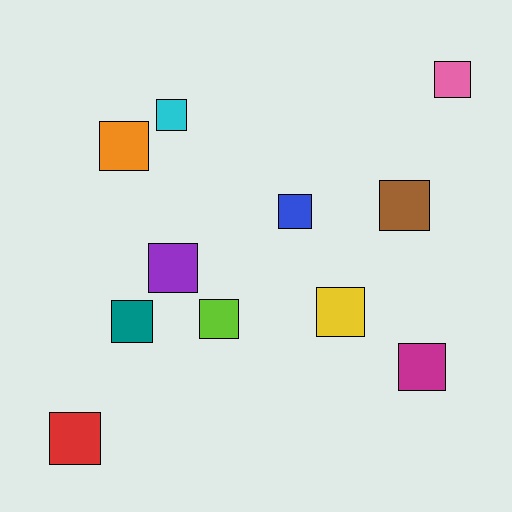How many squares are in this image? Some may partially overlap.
There are 11 squares.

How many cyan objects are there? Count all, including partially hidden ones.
There is 1 cyan object.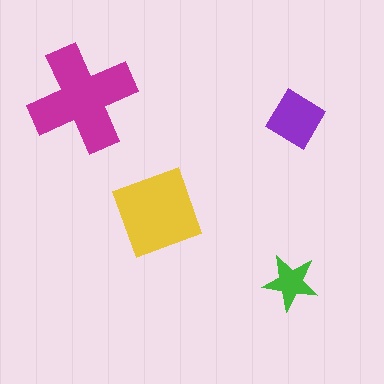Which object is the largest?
The magenta cross.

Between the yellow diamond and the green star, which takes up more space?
The yellow diamond.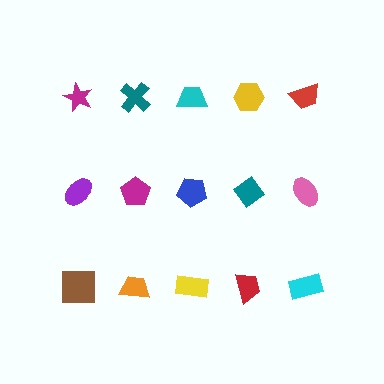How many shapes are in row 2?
5 shapes.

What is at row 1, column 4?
A yellow hexagon.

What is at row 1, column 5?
A red trapezoid.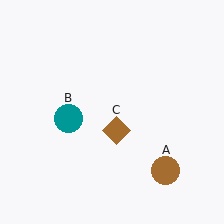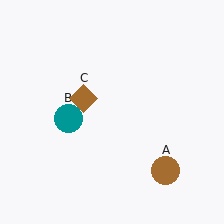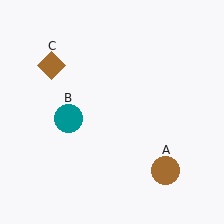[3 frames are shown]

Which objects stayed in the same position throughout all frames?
Brown circle (object A) and teal circle (object B) remained stationary.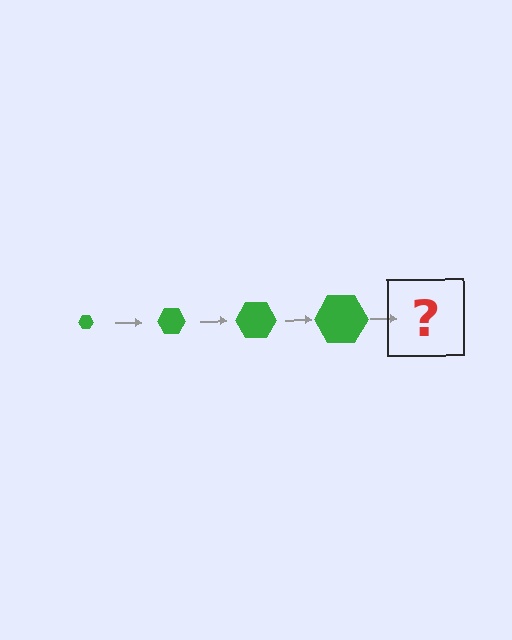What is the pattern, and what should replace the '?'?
The pattern is that the hexagon gets progressively larger each step. The '?' should be a green hexagon, larger than the previous one.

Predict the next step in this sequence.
The next step is a green hexagon, larger than the previous one.